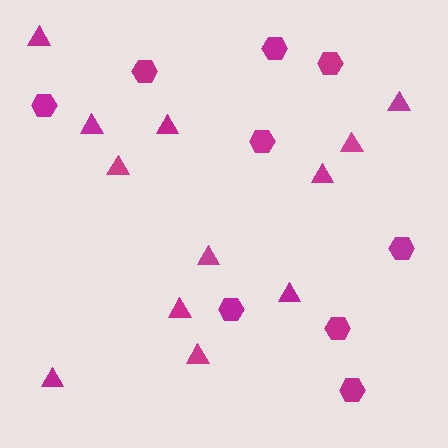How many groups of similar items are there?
There are 2 groups: one group of hexagons (9) and one group of triangles (12).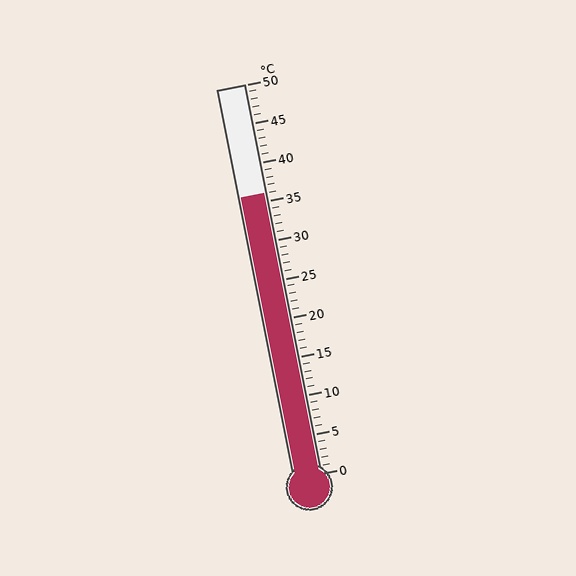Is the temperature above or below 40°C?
The temperature is below 40°C.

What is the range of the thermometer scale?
The thermometer scale ranges from 0°C to 50°C.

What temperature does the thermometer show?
The thermometer shows approximately 36°C.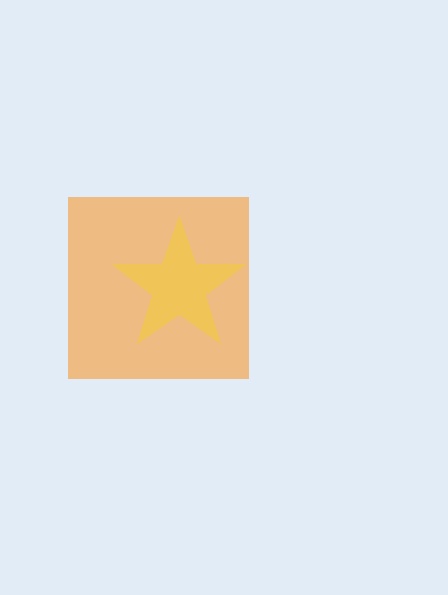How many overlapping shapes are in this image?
There are 2 overlapping shapes in the image.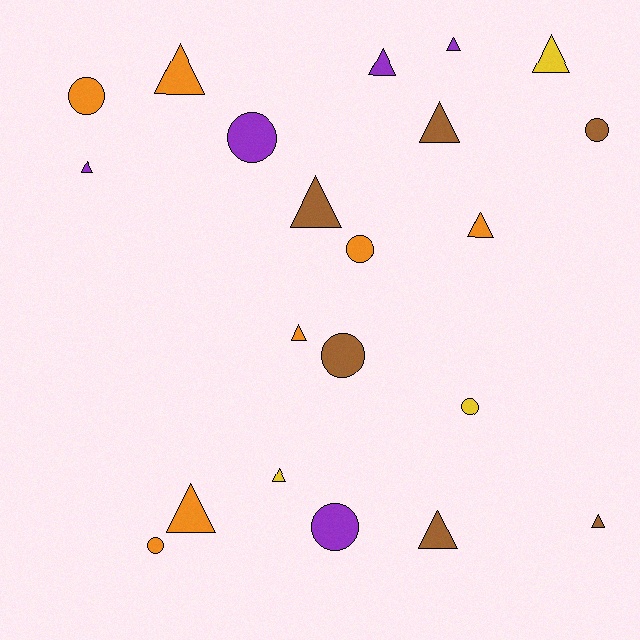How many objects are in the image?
There are 21 objects.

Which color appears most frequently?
Orange, with 7 objects.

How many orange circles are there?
There are 3 orange circles.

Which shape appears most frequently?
Triangle, with 13 objects.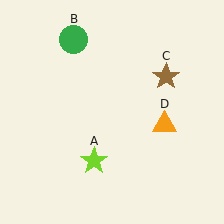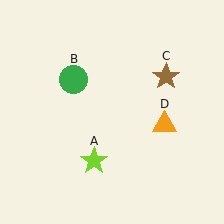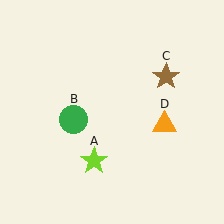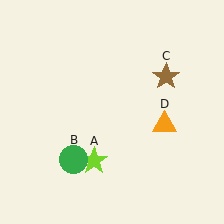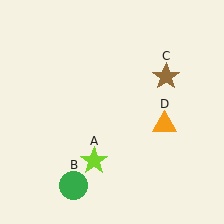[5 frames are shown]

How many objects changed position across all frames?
1 object changed position: green circle (object B).